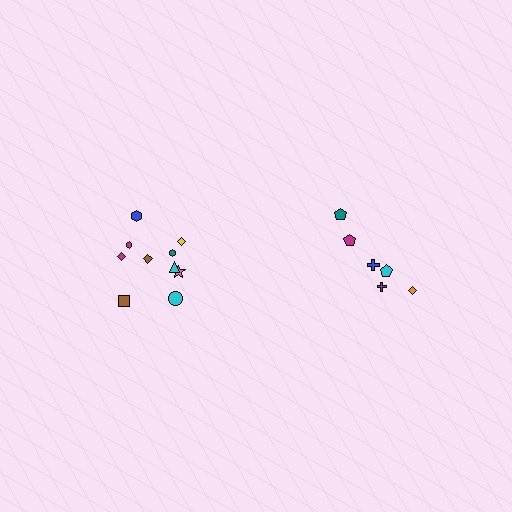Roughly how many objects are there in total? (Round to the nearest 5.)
Roughly 15 objects in total.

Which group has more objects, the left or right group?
The left group.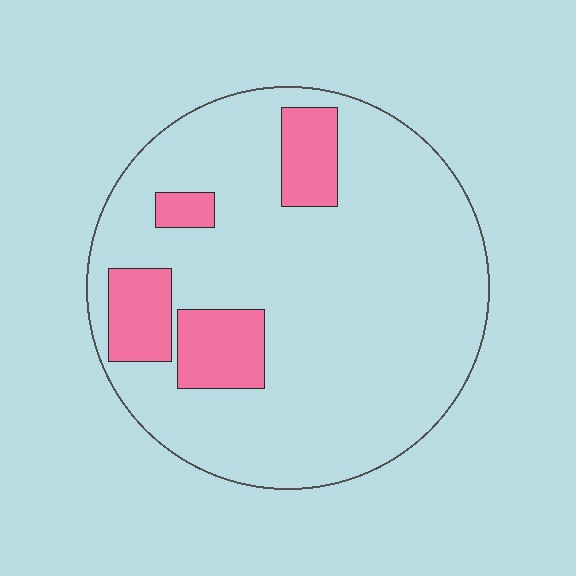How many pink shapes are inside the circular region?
4.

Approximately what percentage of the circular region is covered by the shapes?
Approximately 15%.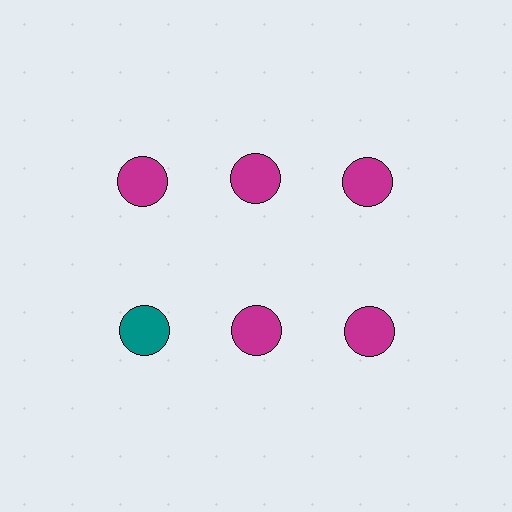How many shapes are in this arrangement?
There are 6 shapes arranged in a grid pattern.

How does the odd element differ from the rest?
It has a different color: teal instead of magenta.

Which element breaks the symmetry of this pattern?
The teal circle in the second row, leftmost column breaks the symmetry. All other shapes are magenta circles.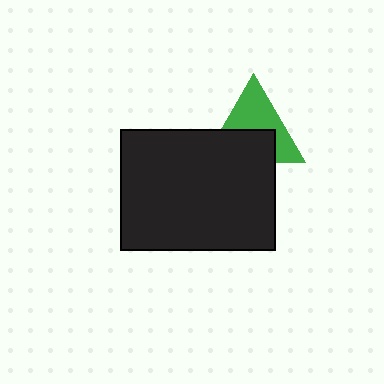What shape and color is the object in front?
The object in front is a black rectangle.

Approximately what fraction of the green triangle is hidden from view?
Roughly 46% of the green triangle is hidden behind the black rectangle.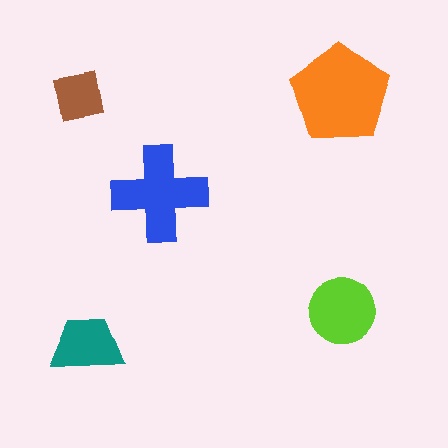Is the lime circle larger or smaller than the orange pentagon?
Smaller.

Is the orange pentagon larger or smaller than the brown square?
Larger.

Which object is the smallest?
The brown square.